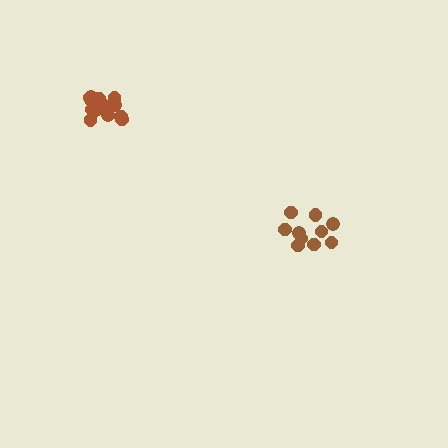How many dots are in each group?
Group 1: 10 dots, Group 2: 14 dots (24 total).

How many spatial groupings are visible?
There are 2 spatial groupings.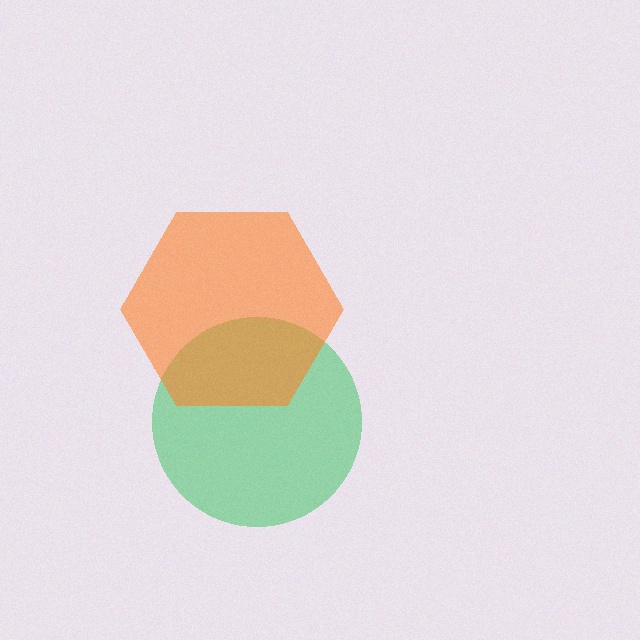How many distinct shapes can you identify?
There are 2 distinct shapes: a green circle, an orange hexagon.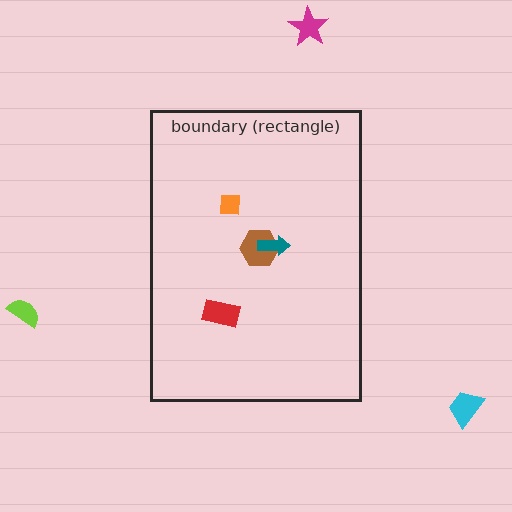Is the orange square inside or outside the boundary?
Inside.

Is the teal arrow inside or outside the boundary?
Inside.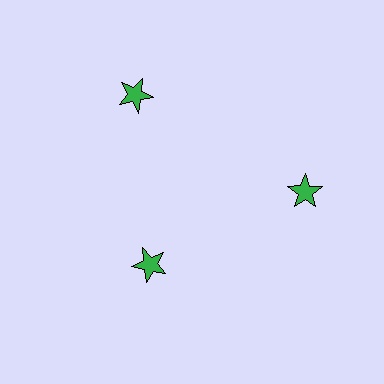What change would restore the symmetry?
The symmetry would be restored by moving it outward, back onto the ring so that all 3 stars sit at equal angles and equal distance from the center.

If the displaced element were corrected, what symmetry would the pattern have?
It would have 3-fold rotational symmetry — the pattern would map onto itself every 120 degrees.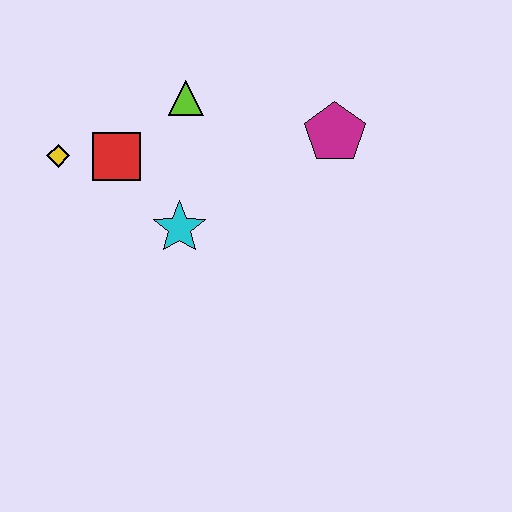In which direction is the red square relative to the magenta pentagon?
The red square is to the left of the magenta pentagon.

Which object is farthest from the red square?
The magenta pentagon is farthest from the red square.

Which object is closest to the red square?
The yellow diamond is closest to the red square.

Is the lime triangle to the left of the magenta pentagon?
Yes